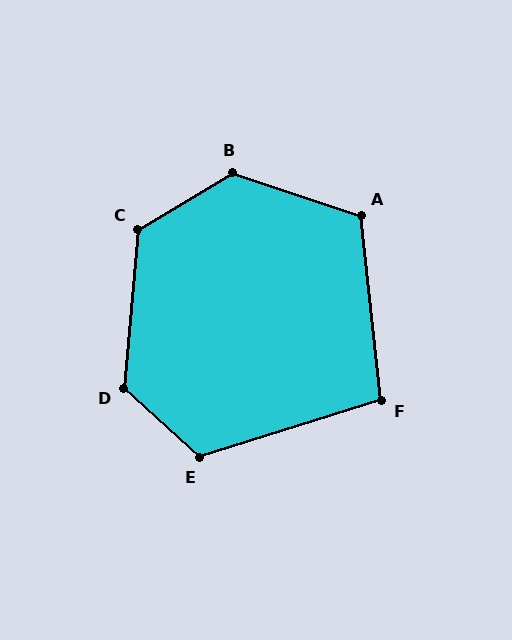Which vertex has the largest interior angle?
B, at approximately 131 degrees.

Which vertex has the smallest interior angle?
F, at approximately 101 degrees.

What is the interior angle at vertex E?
Approximately 120 degrees (obtuse).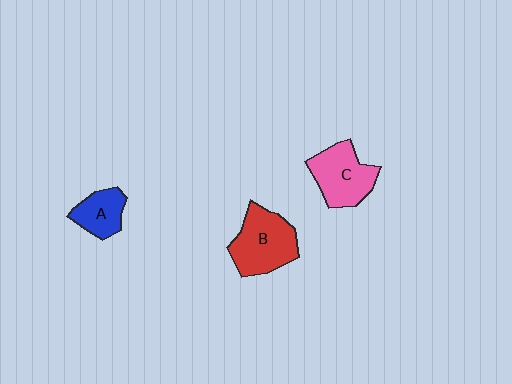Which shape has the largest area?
Shape B (red).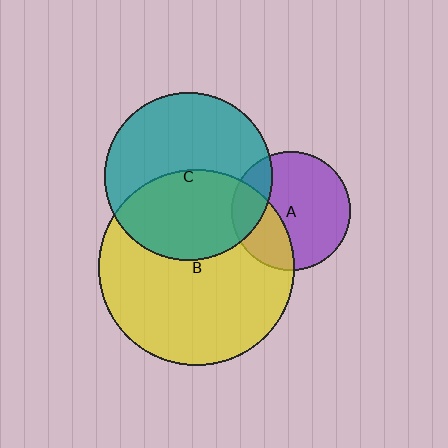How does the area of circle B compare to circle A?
Approximately 2.7 times.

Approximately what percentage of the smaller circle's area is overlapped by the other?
Approximately 20%.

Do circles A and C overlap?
Yes.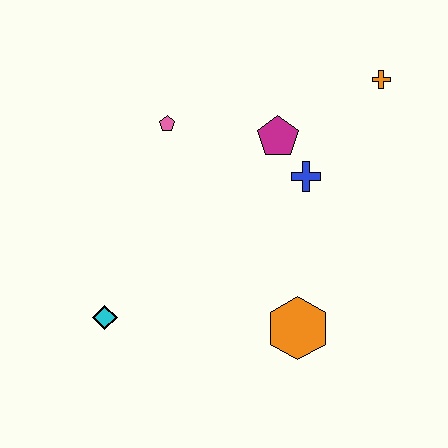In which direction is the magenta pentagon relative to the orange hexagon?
The magenta pentagon is above the orange hexagon.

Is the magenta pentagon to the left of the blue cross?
Yes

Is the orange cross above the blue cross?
Yes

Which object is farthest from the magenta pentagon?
The cyan diamond is farthest from the magenta pentagon.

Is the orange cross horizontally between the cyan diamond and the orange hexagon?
No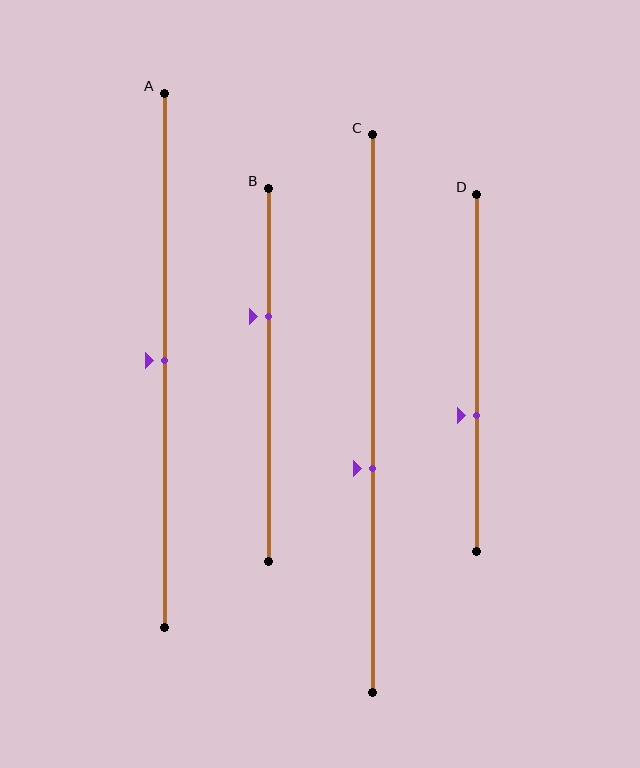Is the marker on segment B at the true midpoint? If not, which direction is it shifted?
No, the marker on segment B is shifted upward by about 15% of the segment length.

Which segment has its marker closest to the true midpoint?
Segment A has its marker closest to the true midpoint.